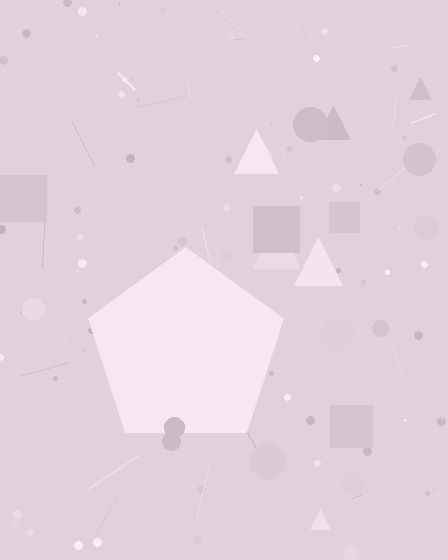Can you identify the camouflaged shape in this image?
The camouflaged shape is a pentagon.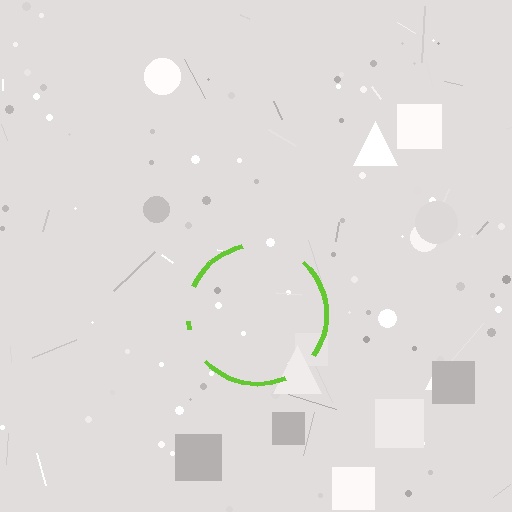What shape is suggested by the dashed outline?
The dashed outline suggests a circle.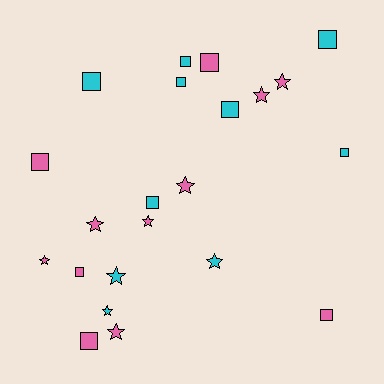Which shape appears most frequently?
Square, with 12 objects.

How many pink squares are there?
There are 5 pink squares.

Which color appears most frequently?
Pink, with 12 objects.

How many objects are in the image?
There are 22 objects.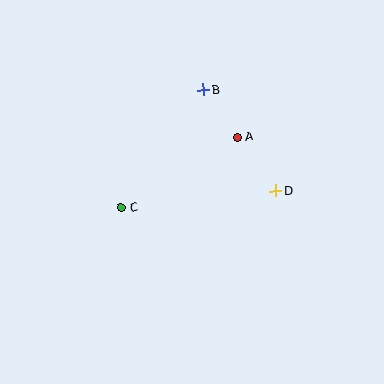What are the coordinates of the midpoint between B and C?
The midpoint between B and C is at (162, 149).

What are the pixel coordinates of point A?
Point A is at (237, 137).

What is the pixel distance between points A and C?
The distance between A and C is 136 pixels.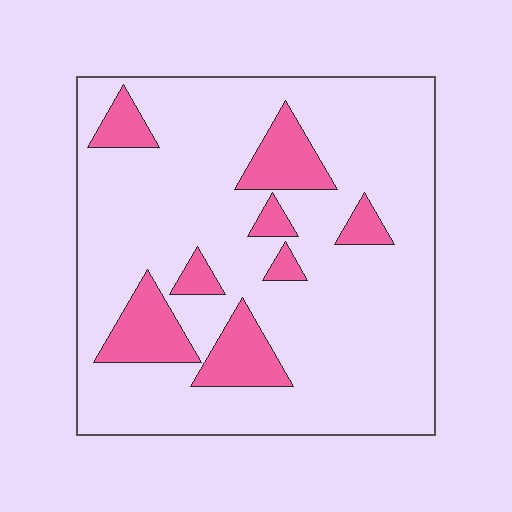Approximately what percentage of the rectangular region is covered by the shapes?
Approximately 15%.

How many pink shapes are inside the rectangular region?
8.